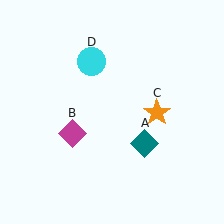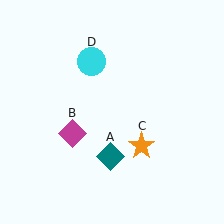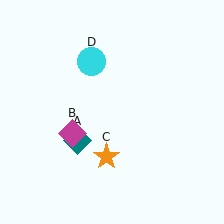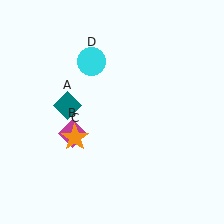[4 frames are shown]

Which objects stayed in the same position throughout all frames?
Magenta diamond (object B) and cyan circle (object D) remained stationary.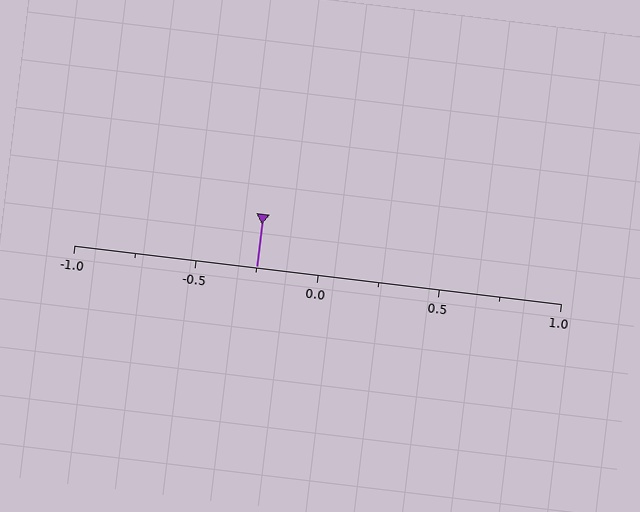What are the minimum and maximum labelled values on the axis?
The axis runs from -1.0 to 1.0.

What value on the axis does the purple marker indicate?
The marker indicates approximately -0.25.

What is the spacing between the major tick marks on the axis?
The major ticks are spaced 0.5 apart.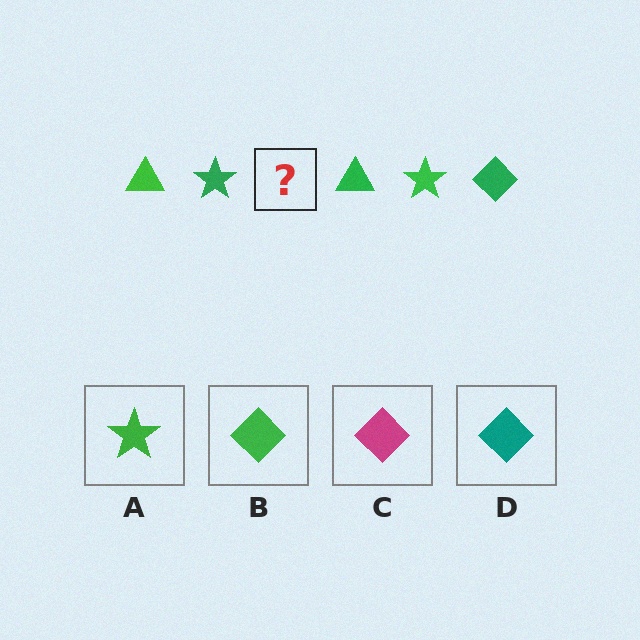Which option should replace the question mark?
Option B.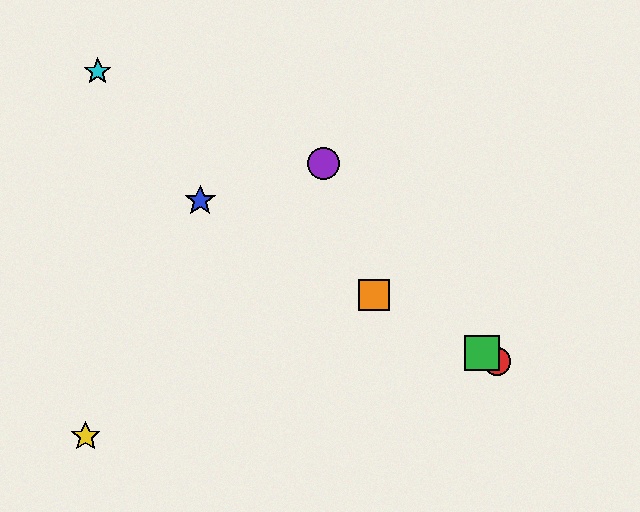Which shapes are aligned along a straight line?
The red circle, the blue star, the green square, the orange square are aligned along a straight line.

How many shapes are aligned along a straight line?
4 shapes (the red circle, the blue star, the green square, the orange square) are aligned along a straight line.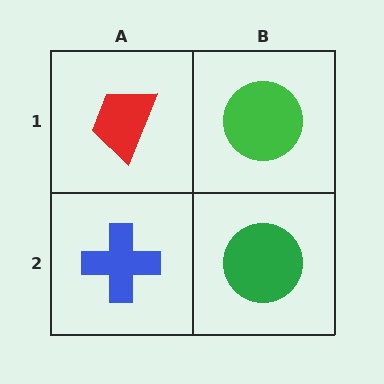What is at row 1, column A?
A red trapezoid.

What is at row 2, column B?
A green circle.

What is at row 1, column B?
A green circle.